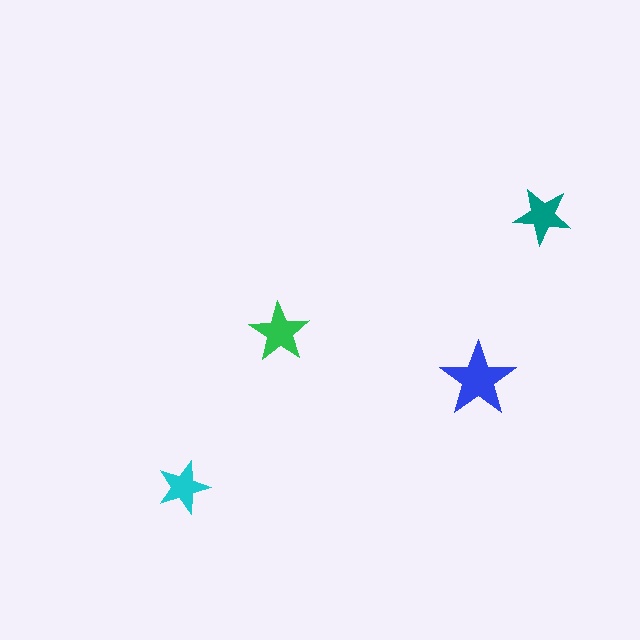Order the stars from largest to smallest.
the blue one, the green one, the teal one, the cyan one.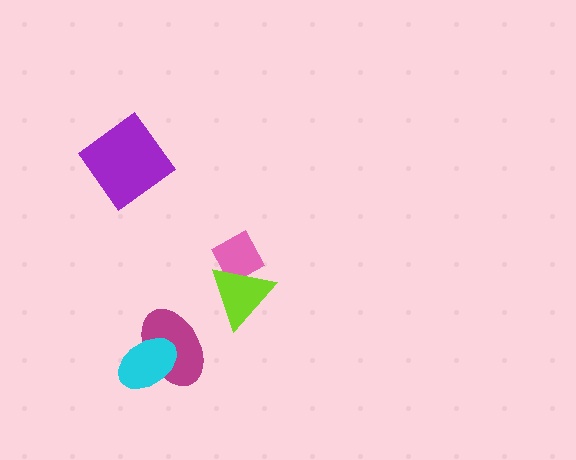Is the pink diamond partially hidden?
Yes, it is partially covered by another shape.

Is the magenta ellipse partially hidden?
Yes, it is partially covered by another shape.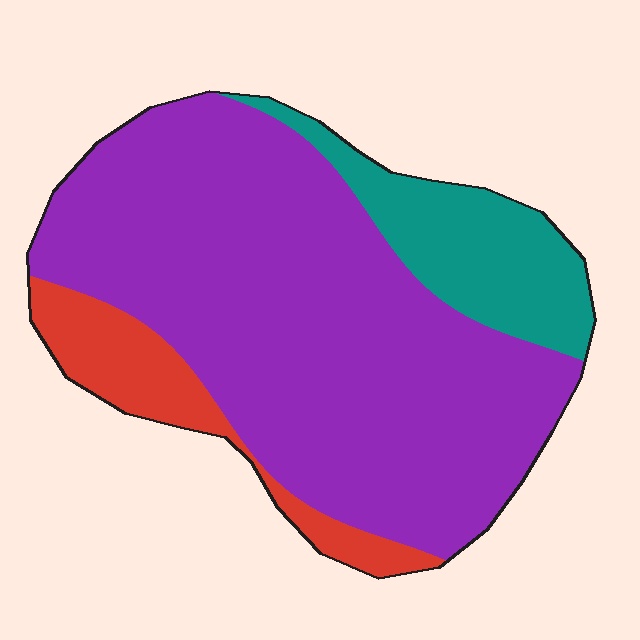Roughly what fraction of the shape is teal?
Teal covers 16% of the shape.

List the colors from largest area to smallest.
From largest to smallest: purple, teal, red.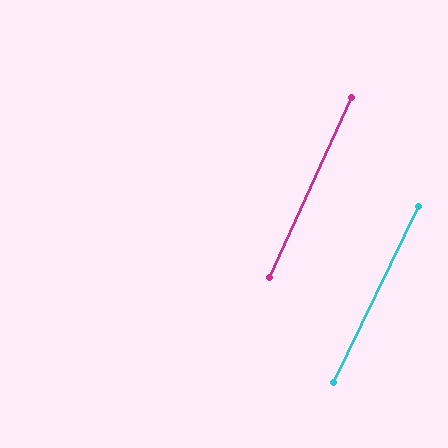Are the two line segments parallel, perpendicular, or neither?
Parallel — their directions differ by only 0.9°.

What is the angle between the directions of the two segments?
Approximately 1 degree.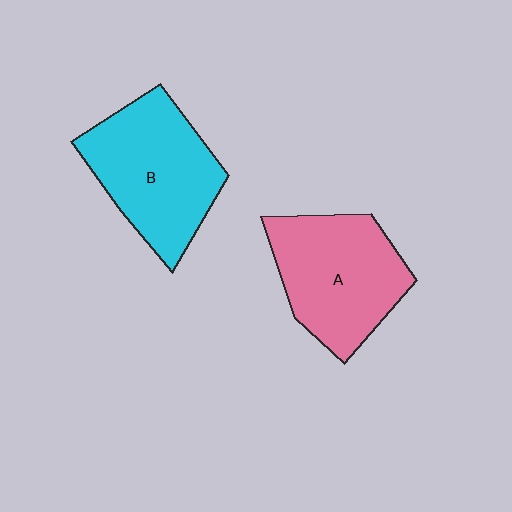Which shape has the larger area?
Shape B (cyan).